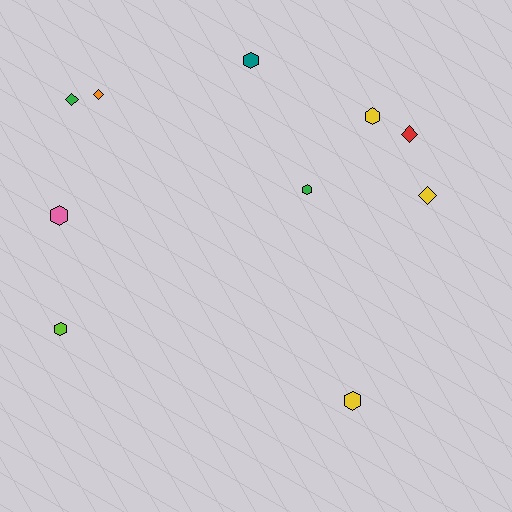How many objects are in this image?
There are 10 objects.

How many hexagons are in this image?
There are 6 hexagons.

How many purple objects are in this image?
There are no purple objects.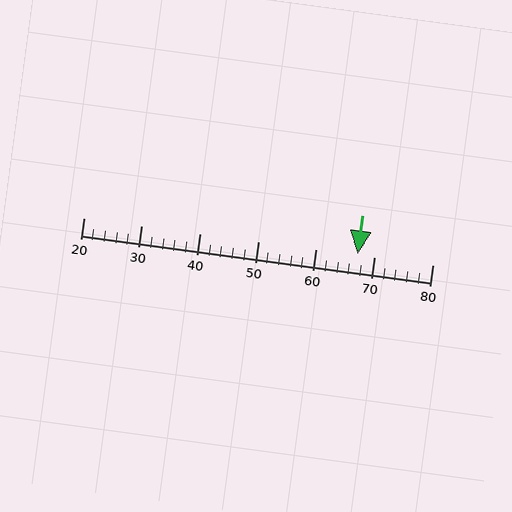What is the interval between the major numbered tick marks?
The major tick marks are spaced 10 units apart.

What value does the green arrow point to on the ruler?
The green arrow points to approximately 67.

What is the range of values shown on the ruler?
The ruler shows values from 20 to 80.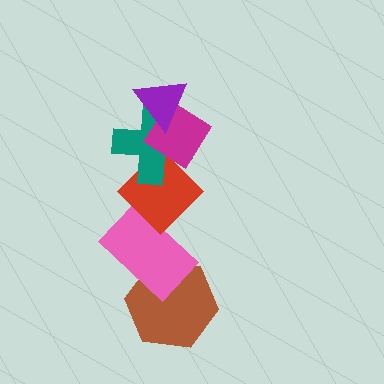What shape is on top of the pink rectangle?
The red diamond is on top of the pink rectangle.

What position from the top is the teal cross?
The teal cross is 3rd from the top.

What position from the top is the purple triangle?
The purple triangle is 1st from the top.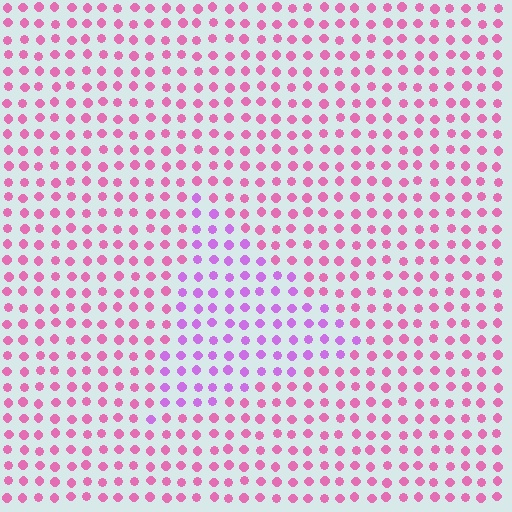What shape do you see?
I see a triangle.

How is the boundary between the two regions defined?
The boundary is defined purely by a slight shift in hue (about 37 degrees). Spacing, size, and orientation are identical on both sides.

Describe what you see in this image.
The image is filled with small pink elements in a uniform arrangement. A triangle-shaped region is visible where the elements are tinted to a slightly different hue, forming a subtle color boundary.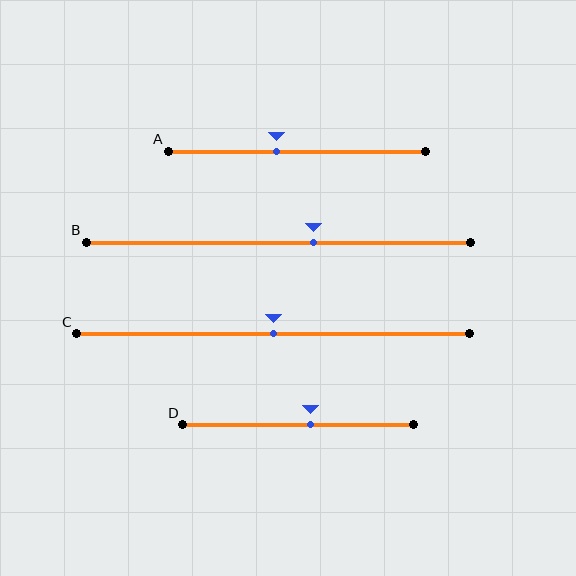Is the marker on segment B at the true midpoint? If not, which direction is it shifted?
No, the marker on segment B is shifted to the right by about 9% of the segment length.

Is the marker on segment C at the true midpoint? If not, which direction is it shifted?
Yes, the marker on segment C is at the true midpoint.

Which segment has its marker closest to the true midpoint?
Segment C has its marker closest to the true midpoint.